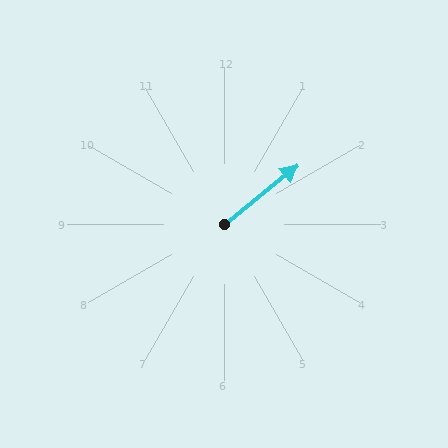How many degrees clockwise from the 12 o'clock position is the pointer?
Approximately 51 degrees.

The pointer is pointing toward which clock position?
Roughly 2 o'clock.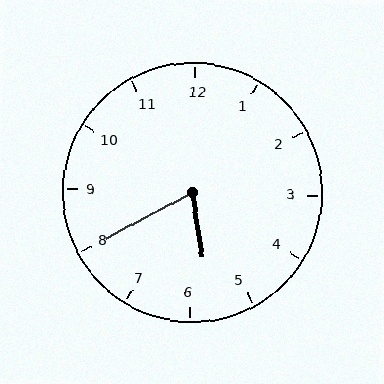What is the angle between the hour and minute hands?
Approximately 70 degrees.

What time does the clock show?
5:40.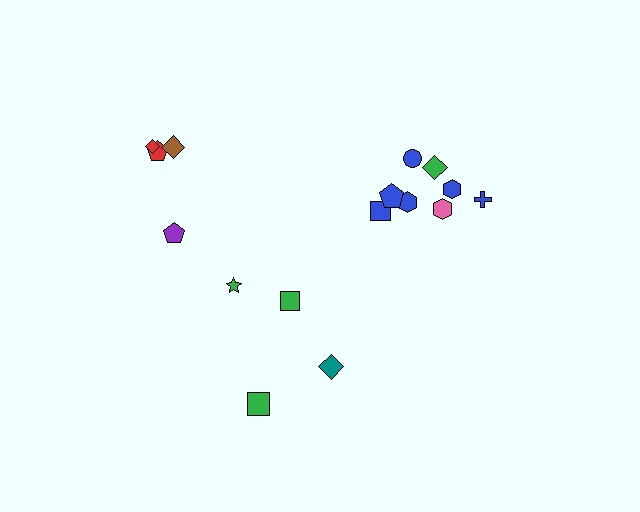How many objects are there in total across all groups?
There are 16 objects.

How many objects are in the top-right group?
There are 8 objects.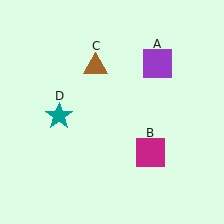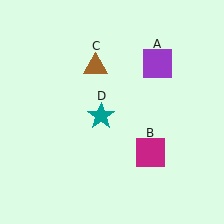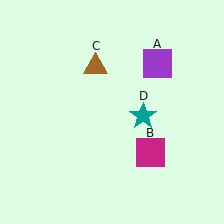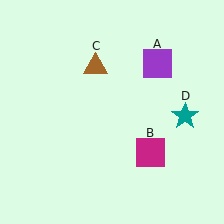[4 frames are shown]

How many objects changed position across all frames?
1 object changed position: teal star (object D).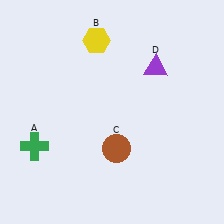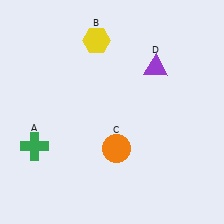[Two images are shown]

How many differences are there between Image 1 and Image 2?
There is 1 difference between the two images.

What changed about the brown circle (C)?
In Image 1, C is brown. In Image 2, it changed to orange.